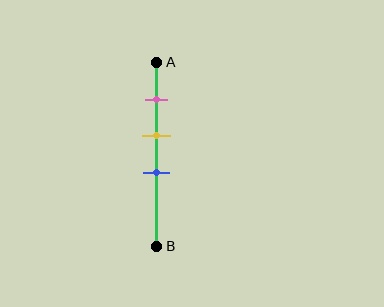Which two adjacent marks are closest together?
The yellow and blue marks are the closest adjacent pair.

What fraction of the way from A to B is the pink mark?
The pink mark is approximately 20% (0.2) of the way from A to B.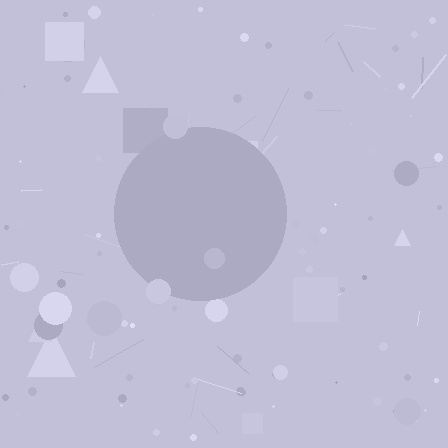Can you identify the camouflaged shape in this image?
The camouflaged shape is a circle.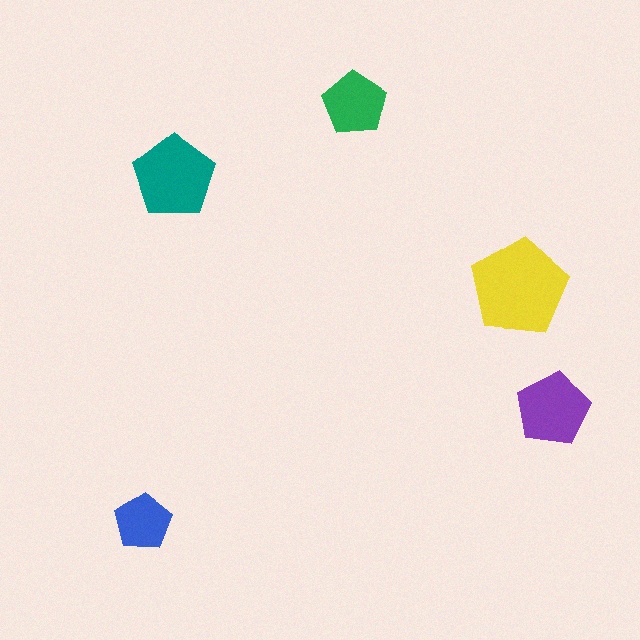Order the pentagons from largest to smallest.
the yellow one, the teal one, the purple one, the green one, the blue one.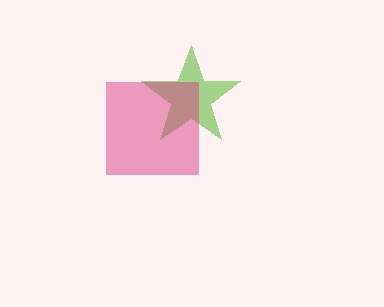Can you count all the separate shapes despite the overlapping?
Yes, there are 2 separate shapes.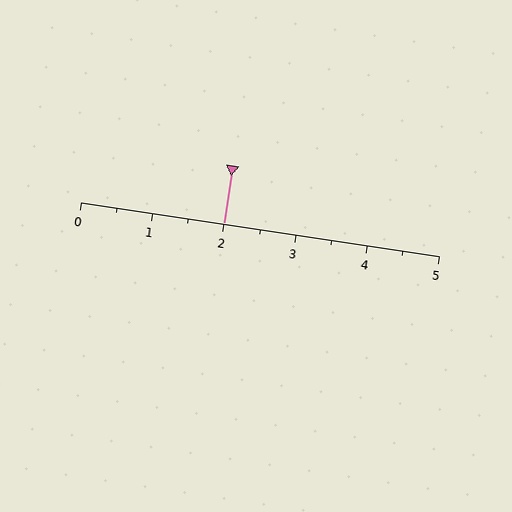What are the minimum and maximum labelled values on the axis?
The axis runs from 0 to 5.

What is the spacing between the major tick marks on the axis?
The major ticks are spaced 1 apart.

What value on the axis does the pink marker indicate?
The marker indicates approximately 2.